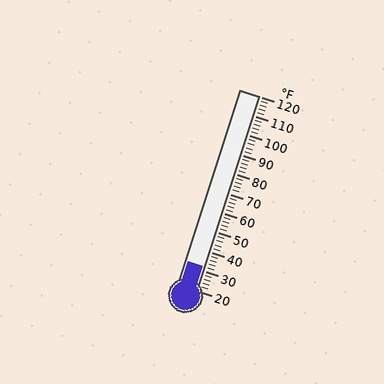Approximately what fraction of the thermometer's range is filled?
The thermometer is filled to approximately 10% of its range.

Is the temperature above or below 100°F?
The temperature is below 100°F.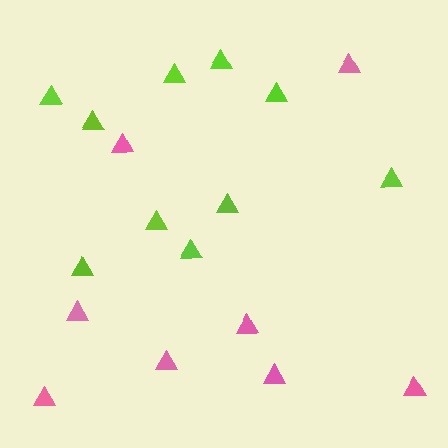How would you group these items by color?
There are 2 groups: one group of lime triangles (10) and one group of pink triangles (8).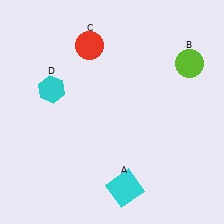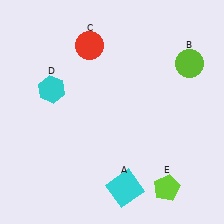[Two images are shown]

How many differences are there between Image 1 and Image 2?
There is 1 difference between the two images.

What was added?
A lime pentagon (E) was added in Image 2.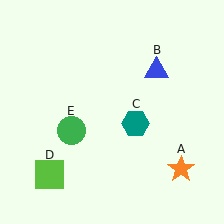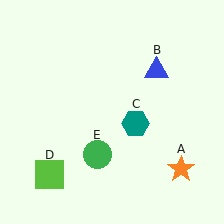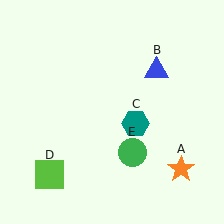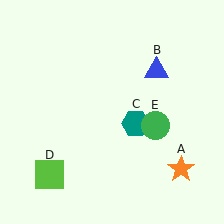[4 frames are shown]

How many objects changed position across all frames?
1 object changed position: green circle (object E).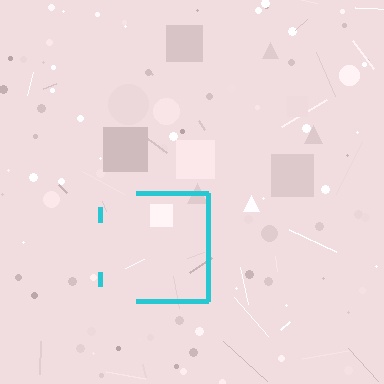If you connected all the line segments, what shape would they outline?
They would outline a square.